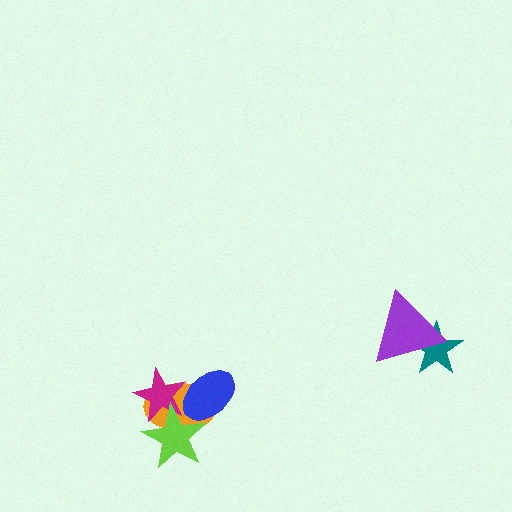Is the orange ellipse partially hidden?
Yes, it is partially covered by another shape.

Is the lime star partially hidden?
No, no other shape covers it.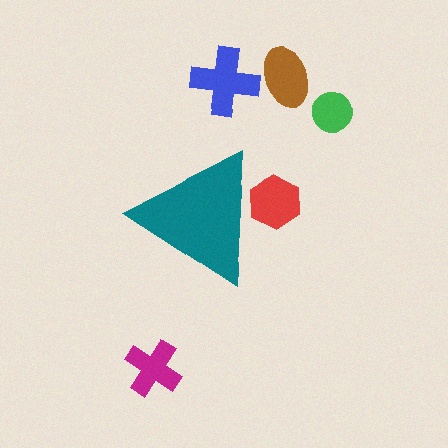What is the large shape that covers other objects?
A teal triangle.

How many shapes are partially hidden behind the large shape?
1 shape is partially hidden.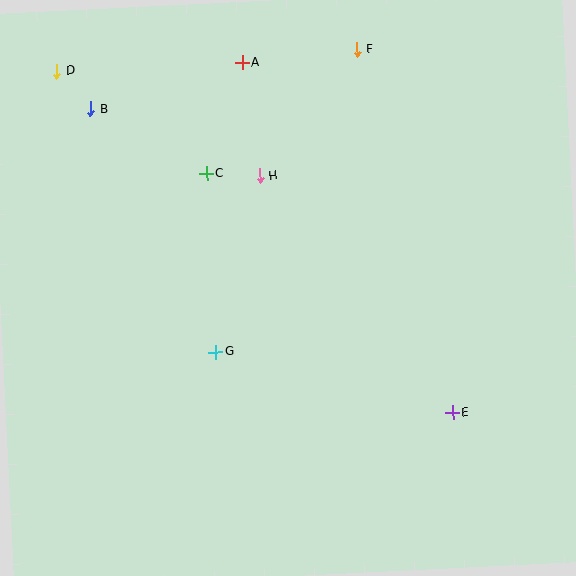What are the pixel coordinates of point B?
Point B is at (91, 109).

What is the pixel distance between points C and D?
The distance between C and D is 181 pixels.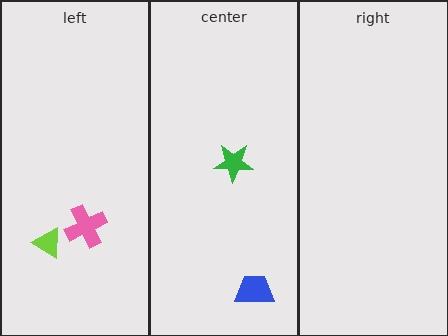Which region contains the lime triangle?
The left region.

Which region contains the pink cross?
The left region.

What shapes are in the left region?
The pink cross, the lime triangle.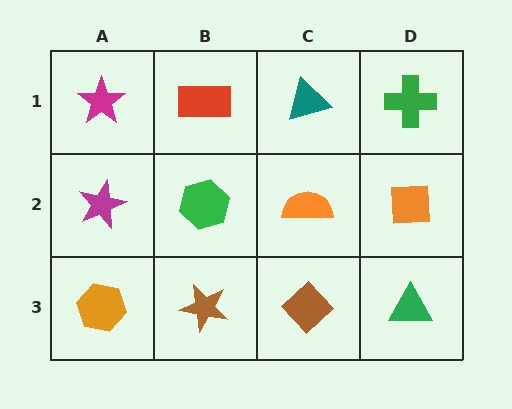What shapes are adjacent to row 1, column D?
An orange square (row 2, column D), a teal triangle (row 1, column C).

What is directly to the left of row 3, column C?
A brown star.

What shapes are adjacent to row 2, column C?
A teal triangle (row 1, column C), a brown diamond (row 3, column C), a green hexagon (row 2, column B), an orange square (row 2, column D).